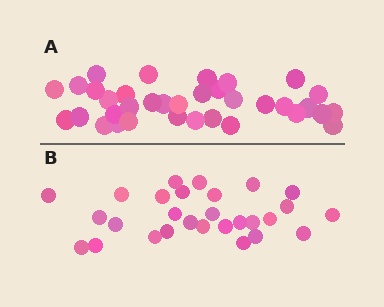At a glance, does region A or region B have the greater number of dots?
Region A (the top region) has more dots.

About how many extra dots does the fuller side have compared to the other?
Region A has roughly 8 or so more dots than region B.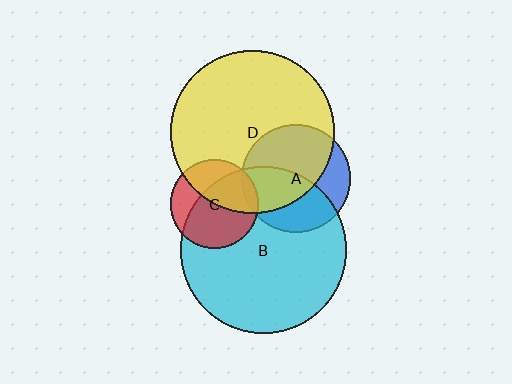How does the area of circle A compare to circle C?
Approximately 1.5 times.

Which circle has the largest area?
Circle B (cyan).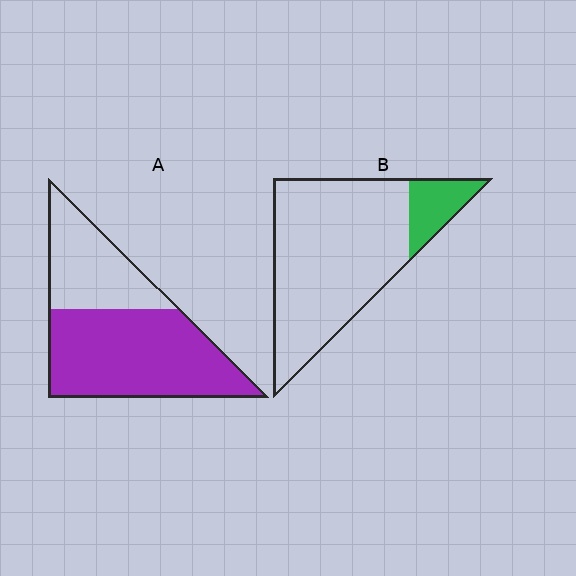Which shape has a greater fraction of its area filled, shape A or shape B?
Shape A.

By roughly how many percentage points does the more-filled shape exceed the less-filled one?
By roughly 50 percentage points (A over B).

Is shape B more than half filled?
No.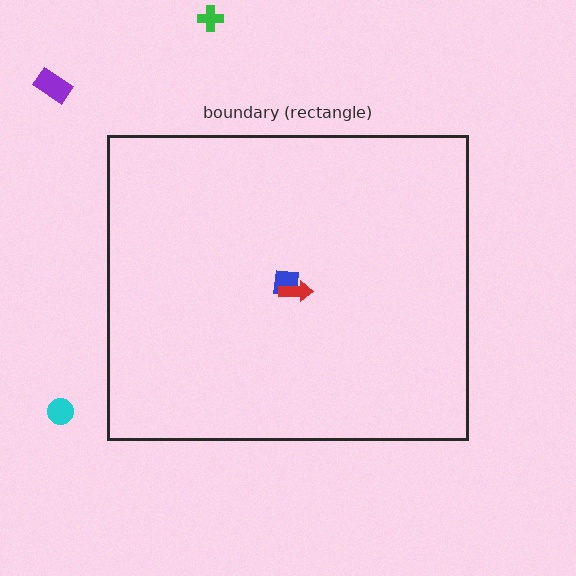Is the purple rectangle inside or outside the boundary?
Outside.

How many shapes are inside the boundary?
2 inside, 3 outside.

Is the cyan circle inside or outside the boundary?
Outside.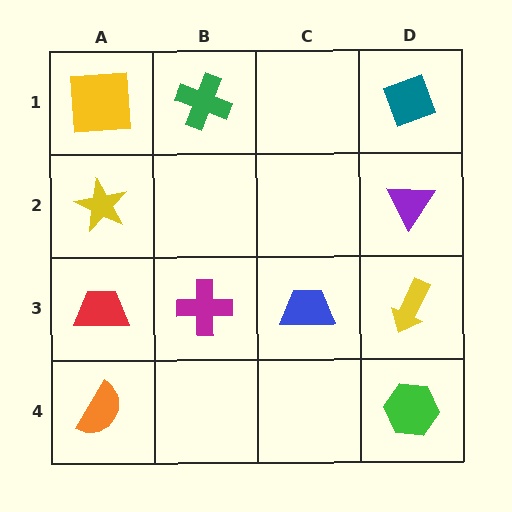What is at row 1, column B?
A green cross.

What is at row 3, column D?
A yellow arrow.